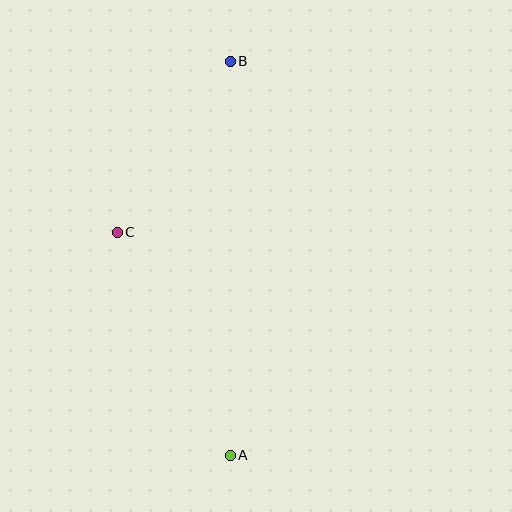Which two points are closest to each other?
Points B and C are closest to each other.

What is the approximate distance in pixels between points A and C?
The distance between A and C is approximately 250 pixels.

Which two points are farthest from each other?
Points A and B are farthest from each other.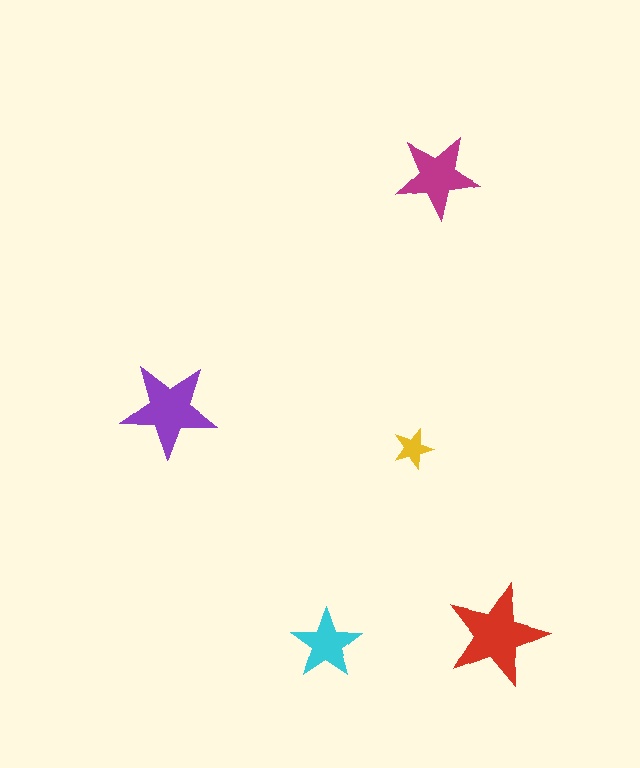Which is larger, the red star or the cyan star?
The red one.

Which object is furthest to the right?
The red star is rightmost.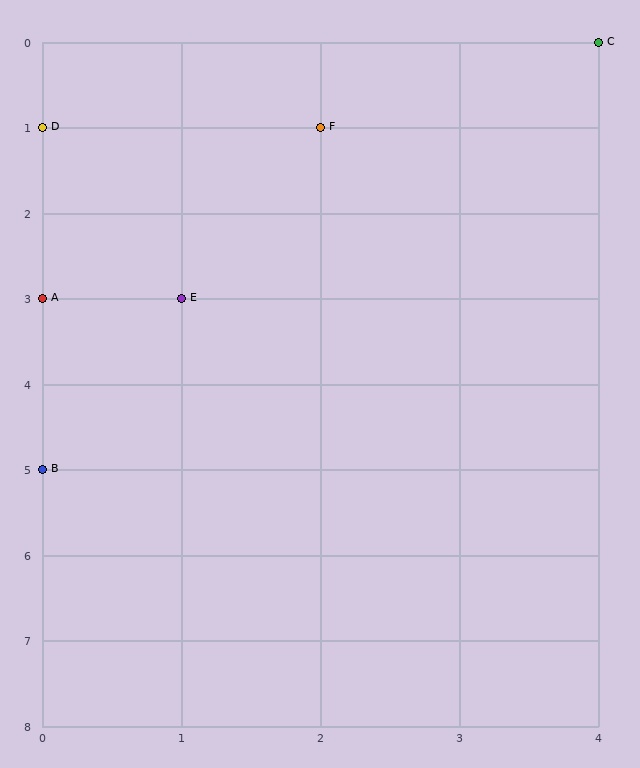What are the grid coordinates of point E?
Point E is at grid coordinates (1, 3).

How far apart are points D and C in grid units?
Points D and C are 4 columns and 1 row apart (about 4.1 grid units diagonally).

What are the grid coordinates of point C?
Point C is at grid coordinates (4, 0).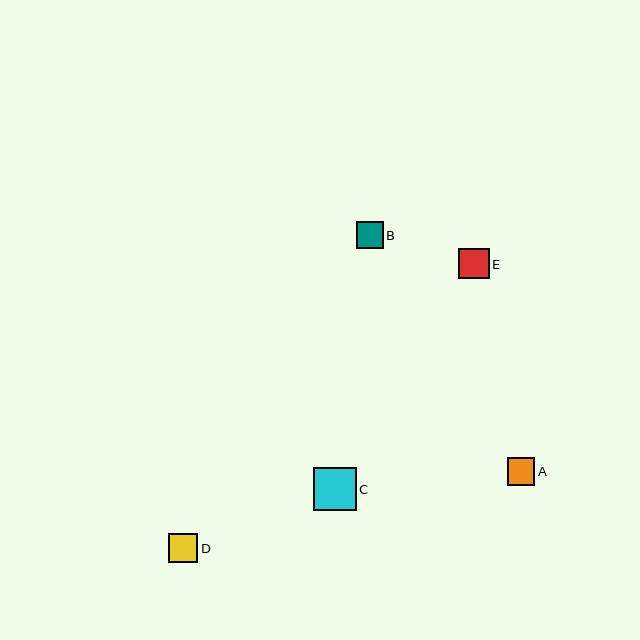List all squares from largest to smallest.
From largest to smallest: C, E, D, A, B.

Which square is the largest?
Square C is the largest with a size of approximately 43 pixels.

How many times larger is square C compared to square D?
Square C is approximately 1.5 times the size of square D.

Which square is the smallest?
Square B is the smallest with a size of approximately 27 pixels.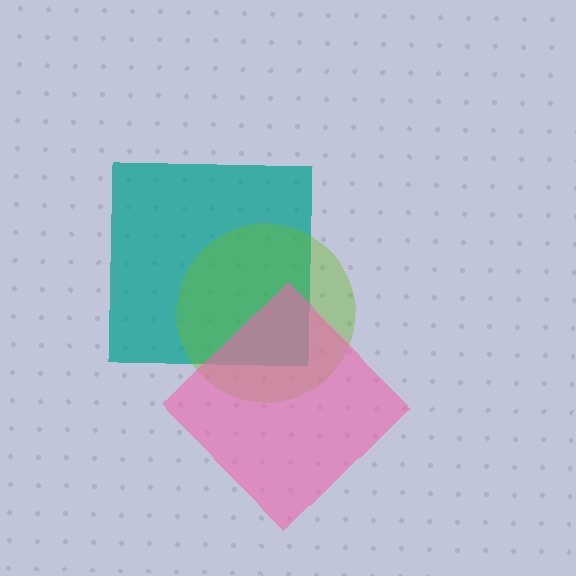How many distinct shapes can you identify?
There are 3 distinct shapes: a teal square, a lime circle, a pink diamond.